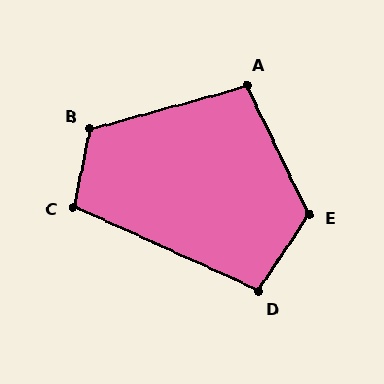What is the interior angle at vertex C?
Approximately 102 degrees (obtuse).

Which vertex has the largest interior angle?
E, at approximately 121 degrees.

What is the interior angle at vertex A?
Approximately 100 degrees (obtuse).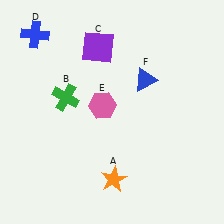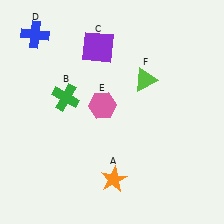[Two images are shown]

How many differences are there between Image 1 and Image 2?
There is 1 difference between the two images.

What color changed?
The triangle (F) changed from blue in Image 1 to lime in Image 2.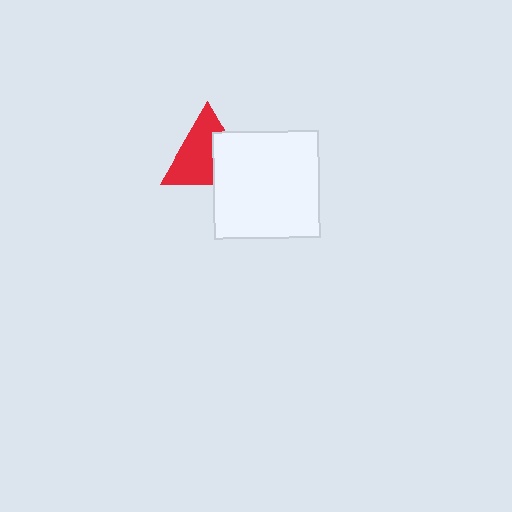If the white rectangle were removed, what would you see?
You would see the complete red triangle.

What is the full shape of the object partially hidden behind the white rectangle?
The partially hidden object is a red triangle.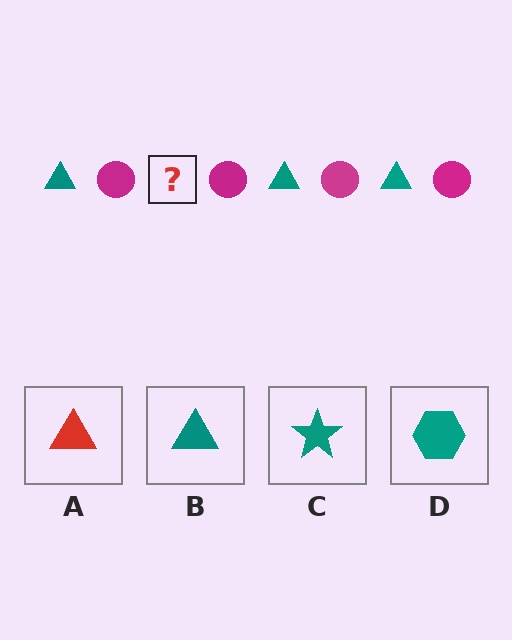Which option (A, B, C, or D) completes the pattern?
B.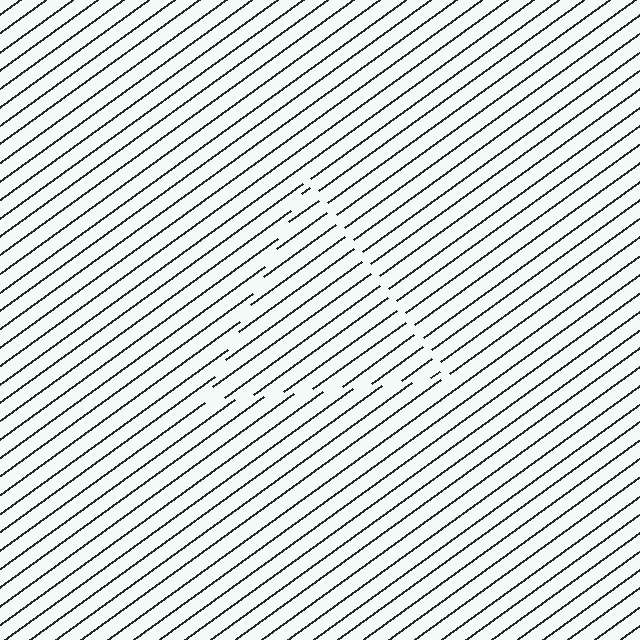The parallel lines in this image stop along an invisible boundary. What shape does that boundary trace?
An illusory triangle. The interior of the shape contains the same grating, shifted by half a period — the contour is defined by the phase discontinuity where line-ends from the inner and outer gratings abut.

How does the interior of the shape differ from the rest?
The interior of the shape contains the same grating, shifted by half a period — the contour is defined by the phase discontinuity where line-ends from the inner and outer gratings abut.